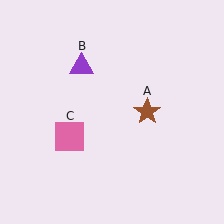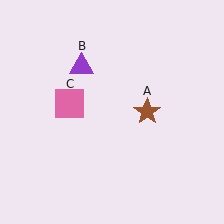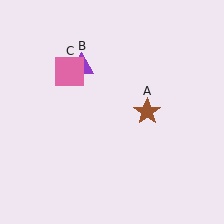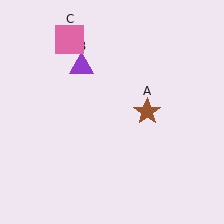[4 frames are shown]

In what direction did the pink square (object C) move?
The pink square (object C) moved up.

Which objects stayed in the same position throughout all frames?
Brown star (object A) and purple triangle (object B) remained stationary.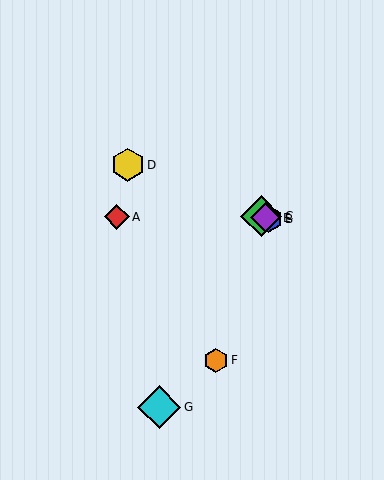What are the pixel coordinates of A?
Object A is at (117, 217).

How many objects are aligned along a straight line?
4 objects (B, C, D, E) are aligned along a straight line.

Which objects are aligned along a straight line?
Objects B, C, D, E are aligned along a straight line.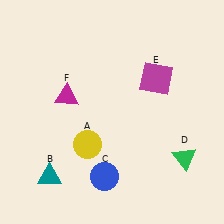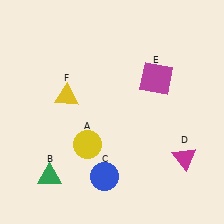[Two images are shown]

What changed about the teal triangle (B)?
In Image 1, B is teal. In Image 2, it changed to green.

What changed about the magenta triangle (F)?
In Image 1, F is magenta. In Image 2, it changed to yellow.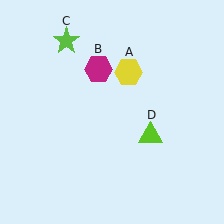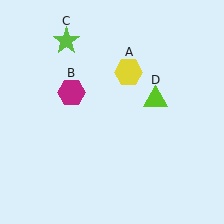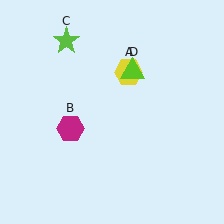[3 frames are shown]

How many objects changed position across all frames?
2 objects changed position: magenta hexagon (object B), lime triangle (object D).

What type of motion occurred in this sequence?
The magenta hexagon (object B), lime triangle (object D) rotated counterclockwise around the center of the scene.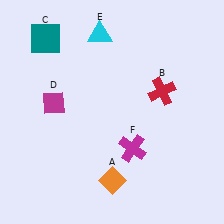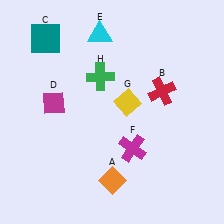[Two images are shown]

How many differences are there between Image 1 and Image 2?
There are 2 differences between the two images.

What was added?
A yellow diamond (G), a green cross (H) were added in Image 2.